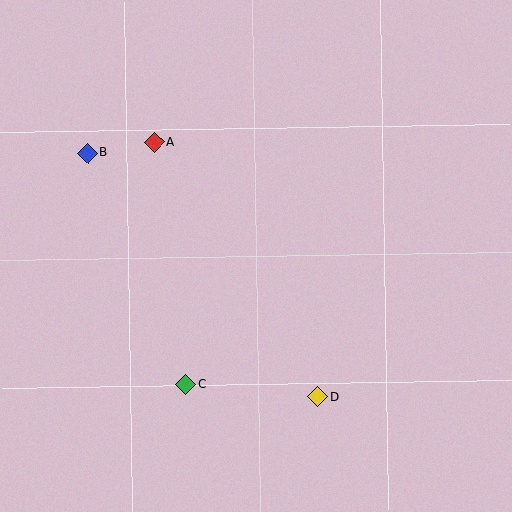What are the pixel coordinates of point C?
Point C is at (186, 384).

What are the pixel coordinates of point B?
Point B is at (87, 153).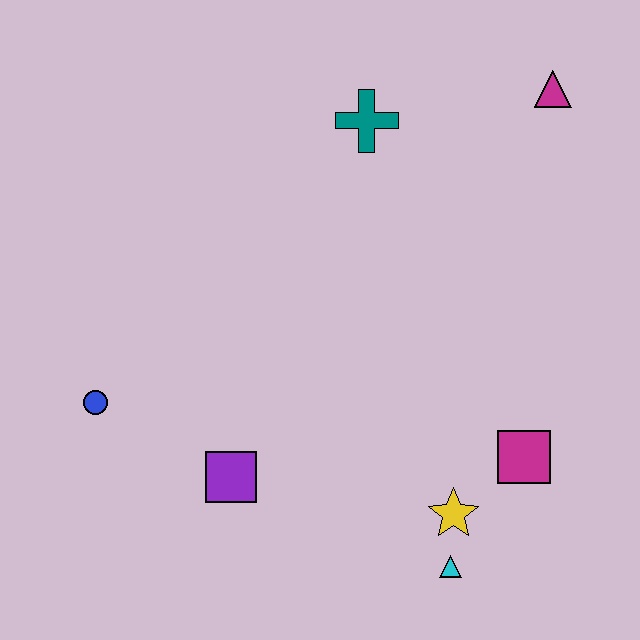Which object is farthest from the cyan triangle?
The magenta triangle is farthest from the cyan triangle.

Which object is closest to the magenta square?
The yellow star is closest to the magenta square.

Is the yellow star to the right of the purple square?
Yes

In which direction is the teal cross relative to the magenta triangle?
The teal cross is to the left of the magenta triangle.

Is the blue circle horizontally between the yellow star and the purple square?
No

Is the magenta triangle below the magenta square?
No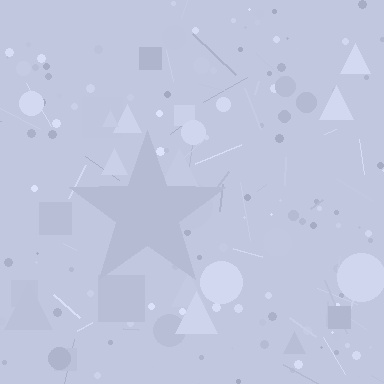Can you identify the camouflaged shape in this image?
The camouflaged shape is a star.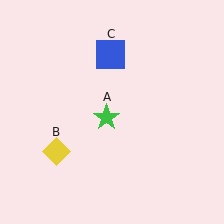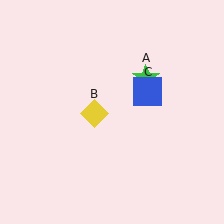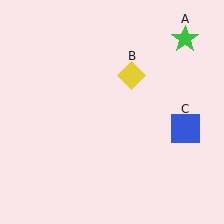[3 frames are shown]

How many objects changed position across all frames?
3 objects changed position: green star (object A), yellow diamond (object B), blue square (object C).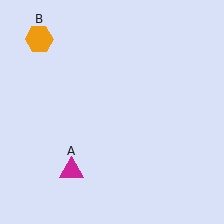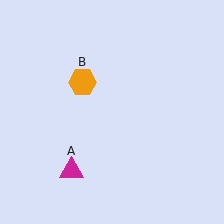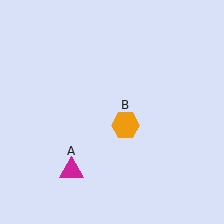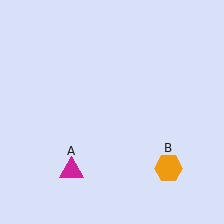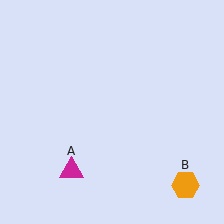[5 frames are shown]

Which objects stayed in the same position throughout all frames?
Magenta triangle (object A) remained stationary.